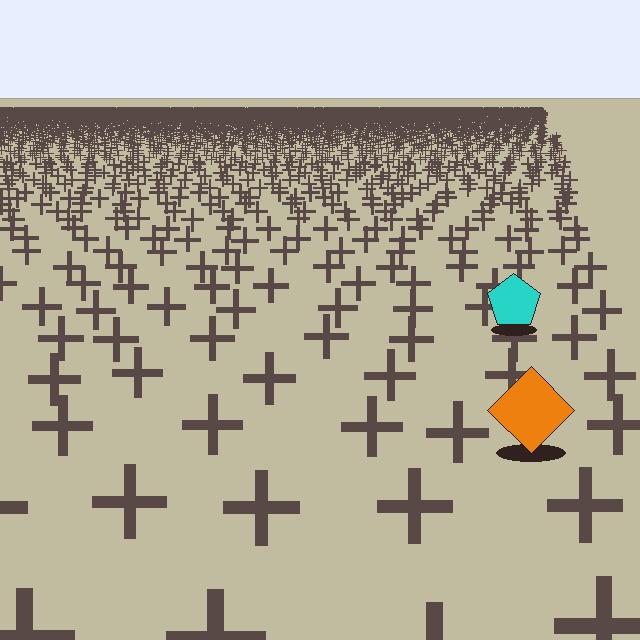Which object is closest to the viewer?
The orange diamond is closest. The texture marks near it are larger and more spread out.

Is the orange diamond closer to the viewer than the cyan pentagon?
Yes. The orange diamond is closer — you can tell from the texture gradient: the ground texture is coarser near it.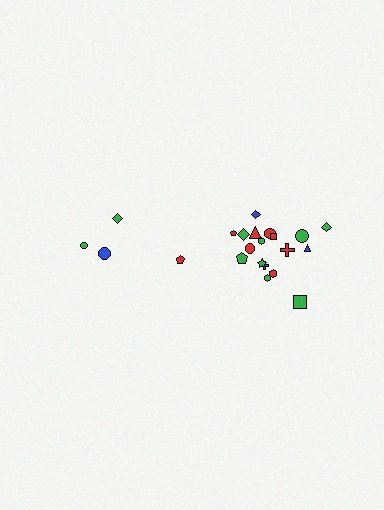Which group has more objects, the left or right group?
The right group.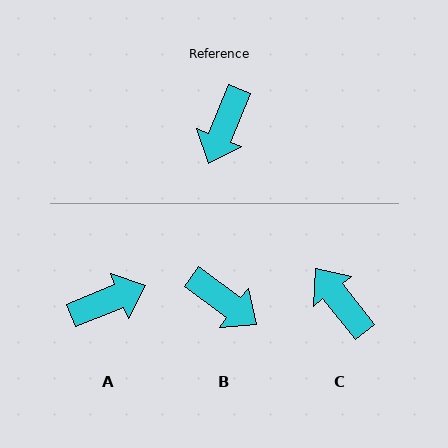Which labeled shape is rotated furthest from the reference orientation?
A, about 134 degrees away.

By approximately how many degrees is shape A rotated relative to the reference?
Approximately 134 degrees counter-clockwise.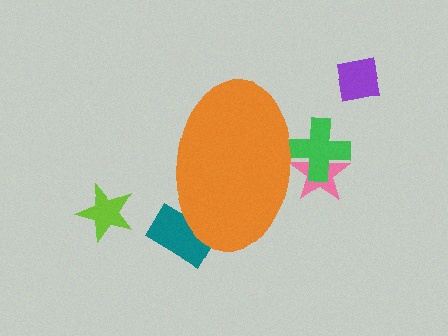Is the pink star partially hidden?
Yes, the pink star is partially hidden behind the orange ellipse.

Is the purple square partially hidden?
No, the purple square is fully visible.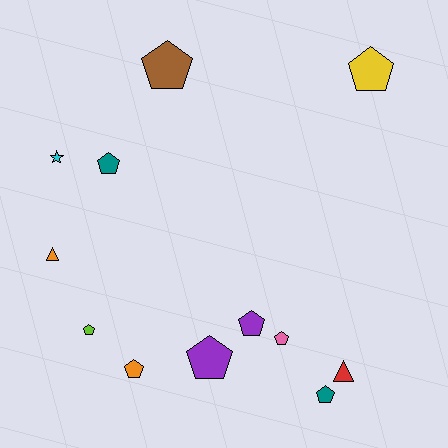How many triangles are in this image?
There are 2 triangles.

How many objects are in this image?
There are 12 objects.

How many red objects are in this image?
There is 1 red object.